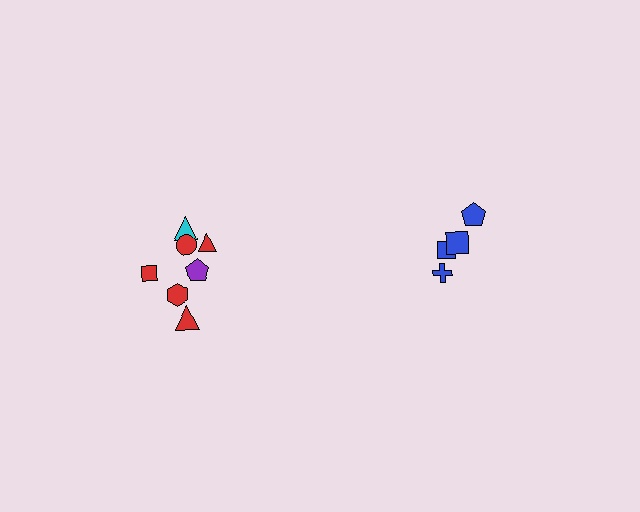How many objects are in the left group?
There are 7 objects.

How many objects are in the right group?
There are 4 objects.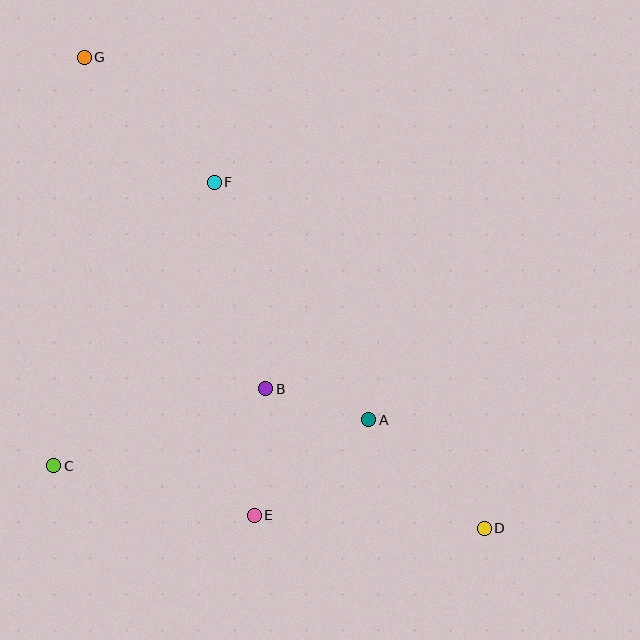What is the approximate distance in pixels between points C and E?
The distance between C and E is approximately 207 pixels.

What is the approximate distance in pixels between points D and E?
The distance between D and E is approximately 230 pixels.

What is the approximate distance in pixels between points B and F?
The distance between B and F is approximately 213 pixels.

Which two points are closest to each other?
Points A and B are closest to each other.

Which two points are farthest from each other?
Points D and G are farthest from each other.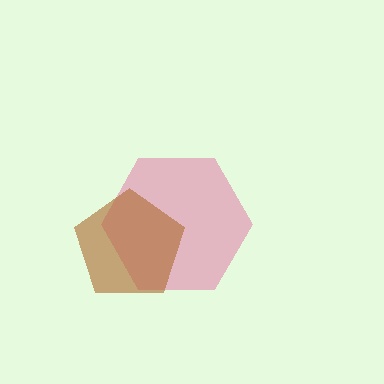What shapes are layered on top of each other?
The layered shapes are: a pink hexagon, a brown pentagon.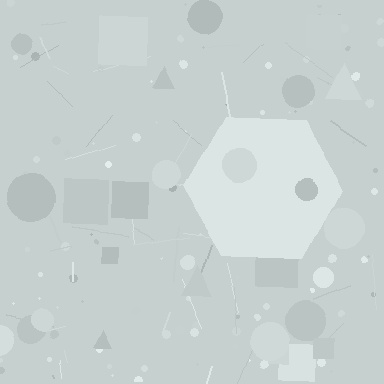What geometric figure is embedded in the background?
A hexagon is embedded in the background.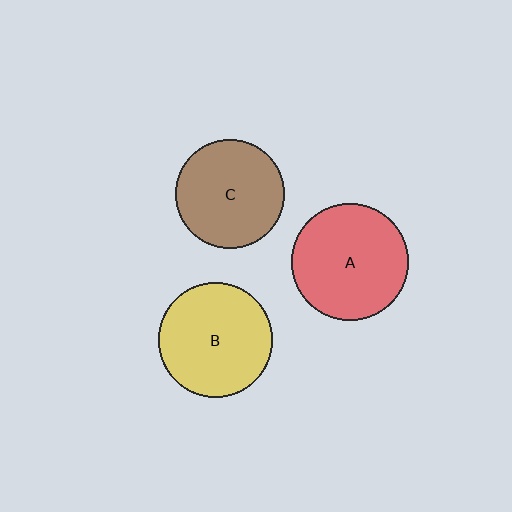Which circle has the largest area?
Circle A (red).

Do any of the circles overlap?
No, none of the circles overlap.